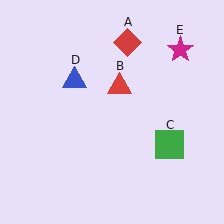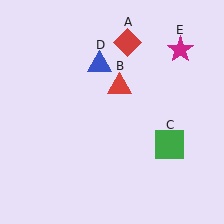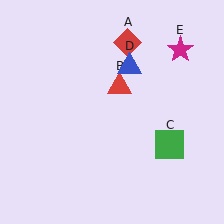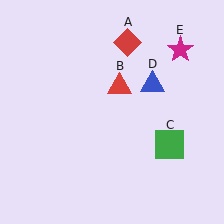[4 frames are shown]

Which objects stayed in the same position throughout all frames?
Red diamond (object A) and red triangle (object B) and green square (object C) and magenta star (object E) remained stationary.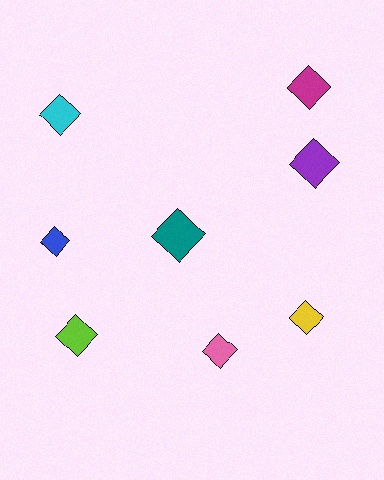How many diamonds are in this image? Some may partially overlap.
There are 8 diamonds.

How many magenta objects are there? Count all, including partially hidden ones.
There is 1 magenta object.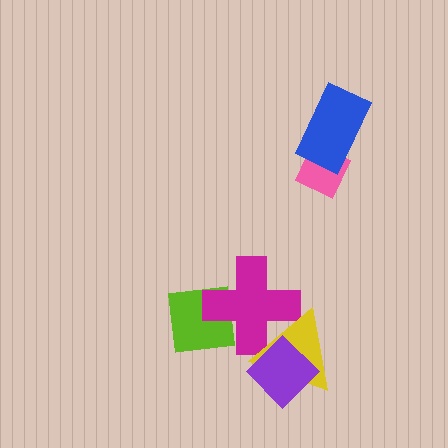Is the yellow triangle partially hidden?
Yes, it is partially covered by another shape.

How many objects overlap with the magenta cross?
3 objects overlap with the magenta cross.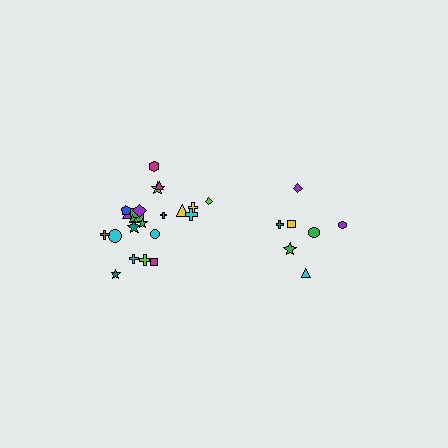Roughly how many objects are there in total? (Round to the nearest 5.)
Roughly 30 objects in total.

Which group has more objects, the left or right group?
The left group.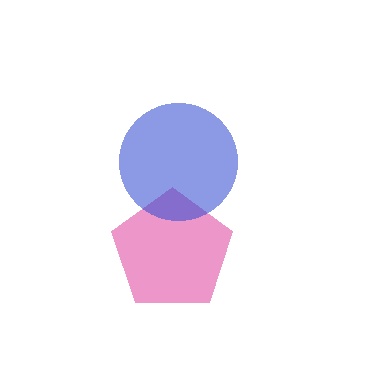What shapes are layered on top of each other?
The layered shapes are: a pink pentagon, a blue circle.